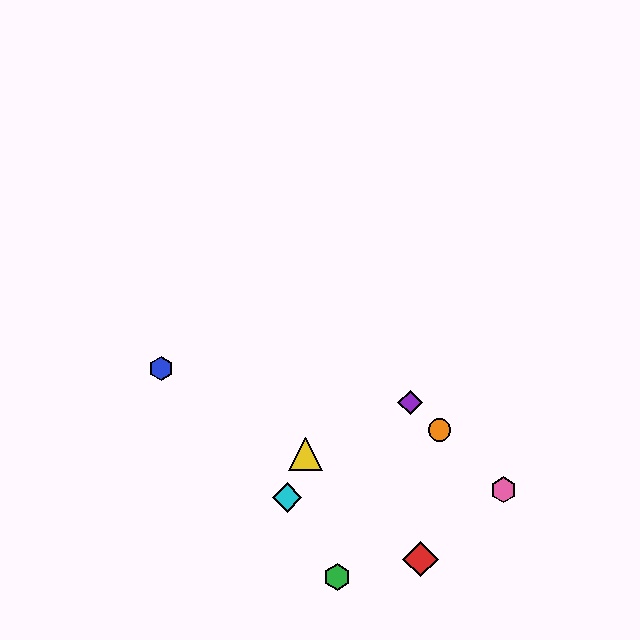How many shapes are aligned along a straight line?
3 shapes (the purple diamond, the orange circle, the pink hexagon) are aligned along a straight line.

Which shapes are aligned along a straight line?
The purple diamond, the orange circle, the pink hexagon are aligned along a straight line.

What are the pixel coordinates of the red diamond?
The red diamond is at (420, 559).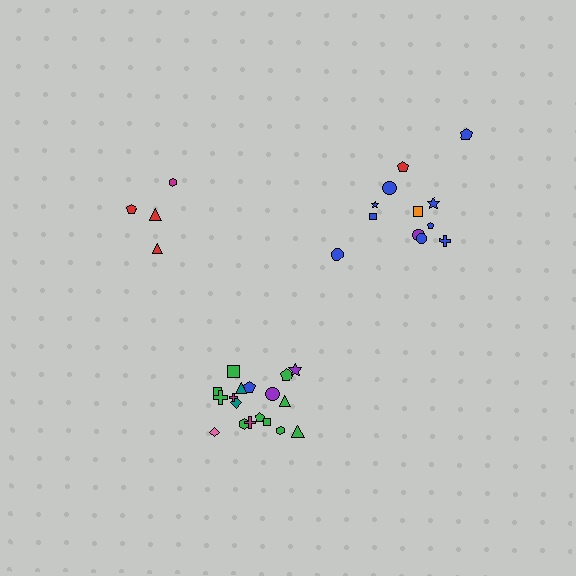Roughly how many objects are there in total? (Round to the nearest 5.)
Roughly 35 objects in total.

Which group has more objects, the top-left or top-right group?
The top-right group.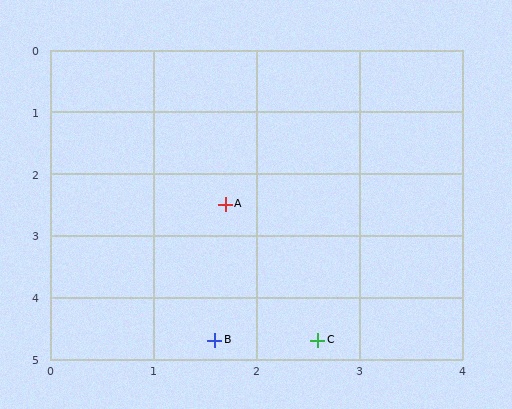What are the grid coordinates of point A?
Point A is at approximately (1.7, 2.5).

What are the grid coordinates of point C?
Point C is at approximately (2.6, 4.7).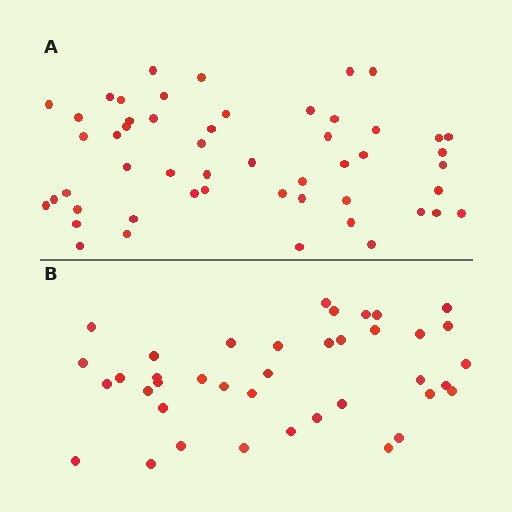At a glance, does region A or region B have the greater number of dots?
Region A (the top region) has more dots.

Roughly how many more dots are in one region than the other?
Region A has approximately 15 more dots than region B.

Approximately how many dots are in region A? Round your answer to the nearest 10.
About 50 dots. (The exact count is 52, which rounds to 50.)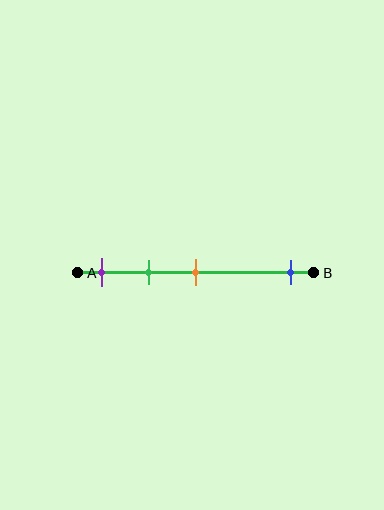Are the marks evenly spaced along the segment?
No, the marks are not evenly spaced.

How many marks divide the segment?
There are 4 marks dividing the segment.